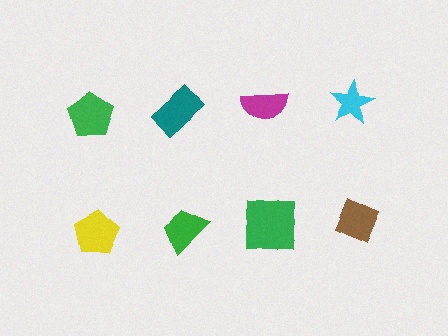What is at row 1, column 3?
A magenta semicircle.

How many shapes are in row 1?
4 shapes.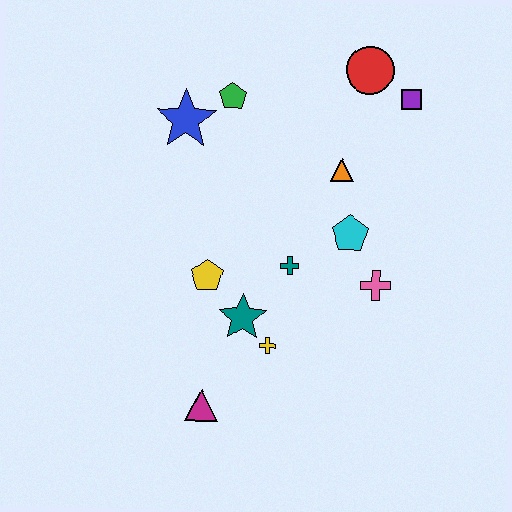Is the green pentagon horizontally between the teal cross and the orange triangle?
No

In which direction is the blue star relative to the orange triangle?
The blue star is to the left of the orange triangle.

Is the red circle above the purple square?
Yes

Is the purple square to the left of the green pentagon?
No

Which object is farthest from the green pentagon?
The magenta triangle is farthest from the green pentagon.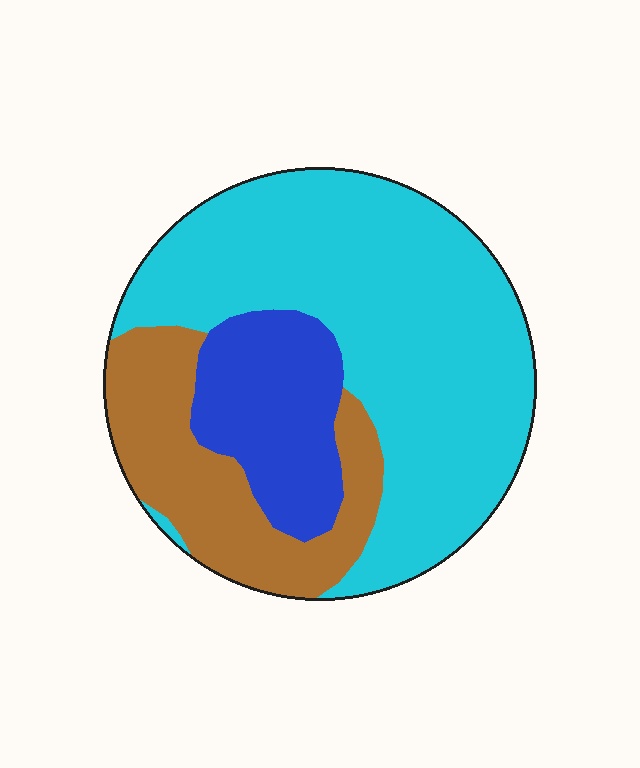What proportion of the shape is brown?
Brown takes up about one quarter (1/4) of the shape.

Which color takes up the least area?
Blue, at roughly 20%.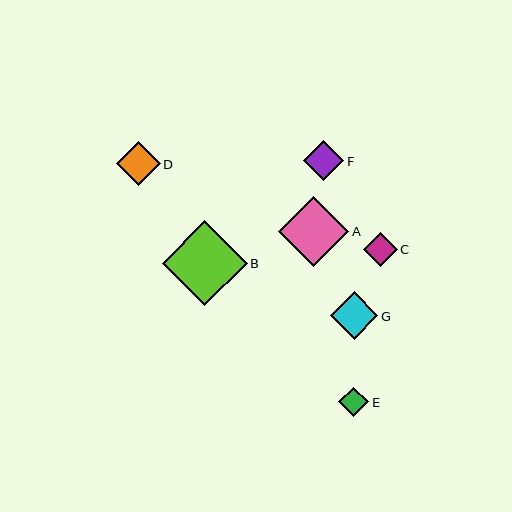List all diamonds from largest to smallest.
From largest to smallest: B, A, G, D, F, C, E.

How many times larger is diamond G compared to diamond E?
Diamond G is approximately 1.6 times the size of diamond E.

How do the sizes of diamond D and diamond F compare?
Diamond D and diamond F are approximately the same size.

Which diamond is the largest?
Diamond B is the largest with a size of approximately 85 pixels.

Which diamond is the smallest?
Diamond E is the smallest with a size of approximately 30 pixels.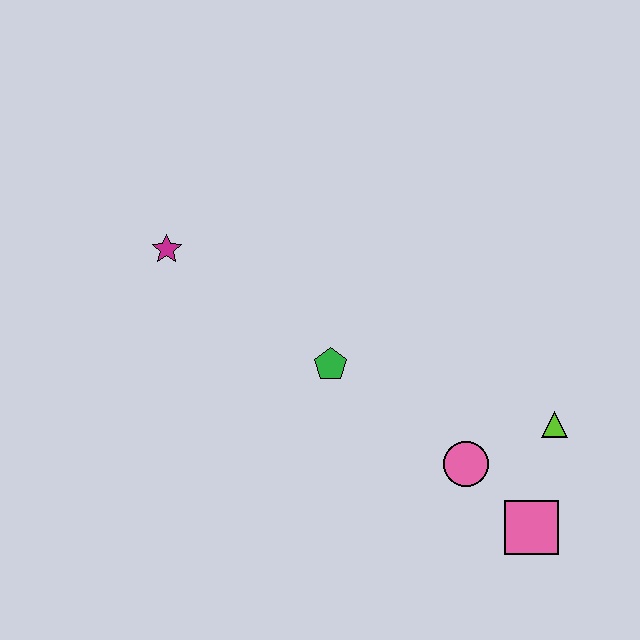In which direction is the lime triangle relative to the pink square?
The lime triangle is above the pink square.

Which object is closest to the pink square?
The pink circle is closest to the pink square.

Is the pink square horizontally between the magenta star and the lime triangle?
Yes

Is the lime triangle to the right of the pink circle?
Yes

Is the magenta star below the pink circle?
No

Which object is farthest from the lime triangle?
The magenta star is farthest from the lime triangle.